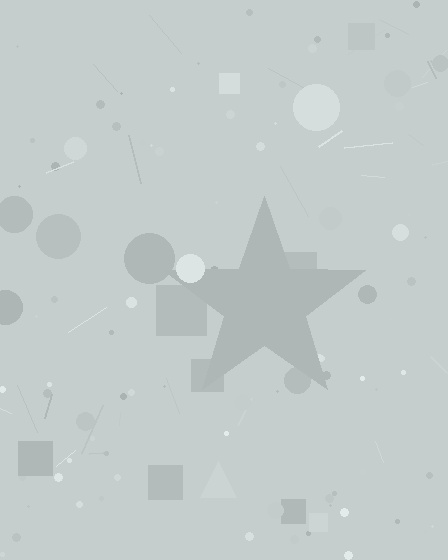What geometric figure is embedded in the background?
A star is embedded in the background.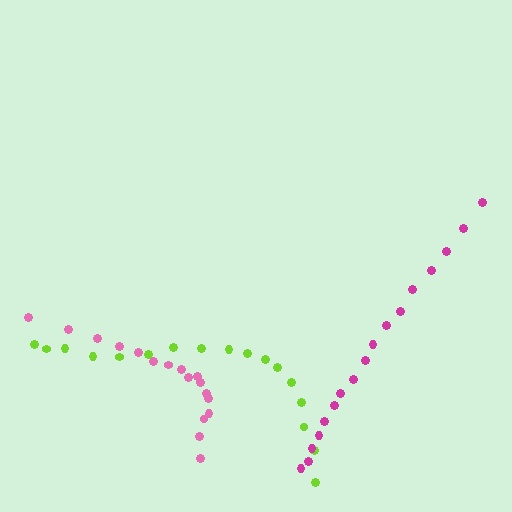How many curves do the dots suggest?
There are 3 distinct paths.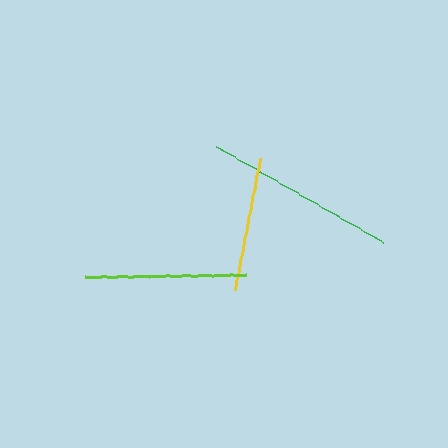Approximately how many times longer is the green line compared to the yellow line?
The green line is approximately 1.4 times the length of the yellow line.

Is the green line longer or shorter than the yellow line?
The green line is longer than the yellow line.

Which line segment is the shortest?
The yellow line is the shortest at approximately 134 pixels.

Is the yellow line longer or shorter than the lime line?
The lime line is longer than the yellow line.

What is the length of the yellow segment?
The yellow segment is approximately 134 pixels long.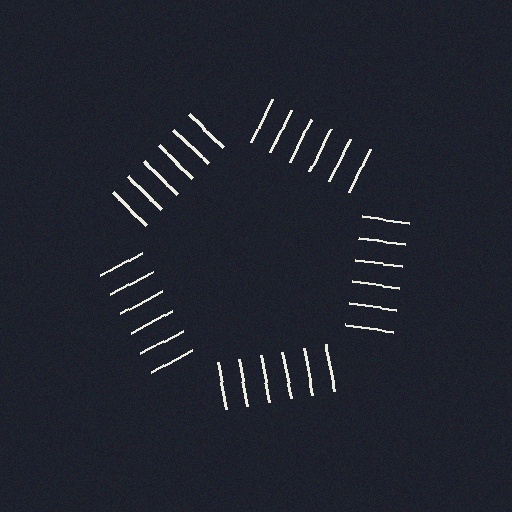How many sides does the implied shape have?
5 sides — the line-ends trace a pentagon.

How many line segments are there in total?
30 — 6 along each of the 5 edges.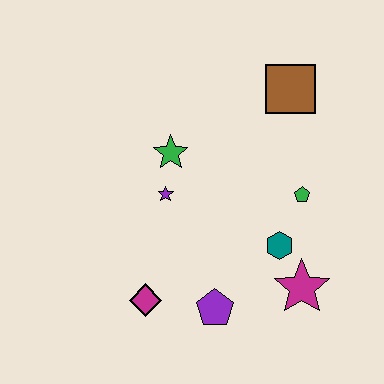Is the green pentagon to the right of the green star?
Yes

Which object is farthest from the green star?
The magenta star is farthest from the green star.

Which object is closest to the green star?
The purple star is closest to the green star.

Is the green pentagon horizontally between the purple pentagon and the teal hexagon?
No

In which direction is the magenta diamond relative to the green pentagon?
The magenta diamond is to the left of the green pentagon.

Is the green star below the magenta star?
No